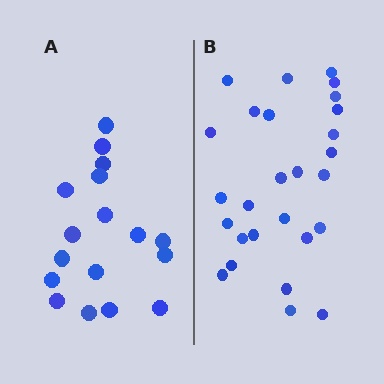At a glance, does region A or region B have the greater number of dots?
Region B (the right region) has more dots.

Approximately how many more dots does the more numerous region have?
Region B has roughly 10 or so more dots than region A.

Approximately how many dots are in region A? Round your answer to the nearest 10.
About 20 dots. (The exact count is 17, which rounds to 20.)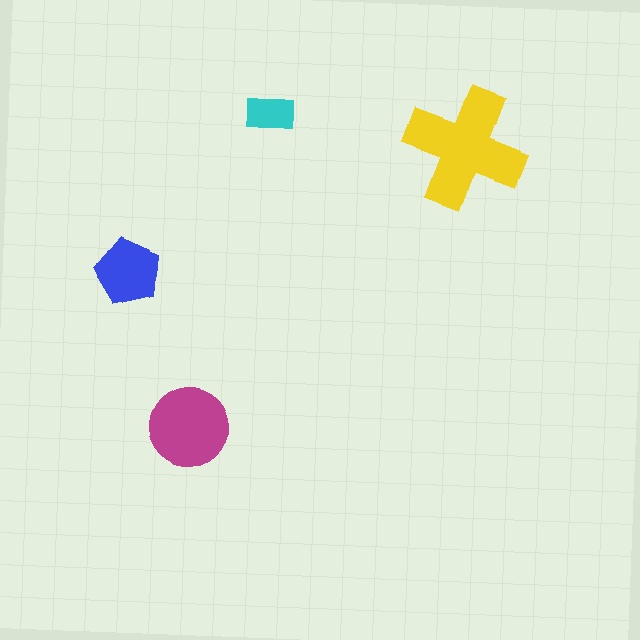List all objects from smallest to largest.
The cyan rectangle, the blue pentagon, the magenta circle, the yellow cross.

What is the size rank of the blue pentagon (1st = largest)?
3rd.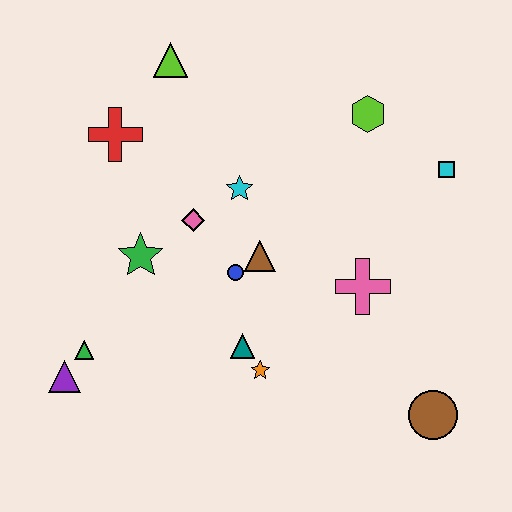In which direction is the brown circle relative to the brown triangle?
The brown circle is to the right of the brown triangle.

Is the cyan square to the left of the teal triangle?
No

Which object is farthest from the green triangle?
The cyan square is farthest from the green triangle.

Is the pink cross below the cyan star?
Yes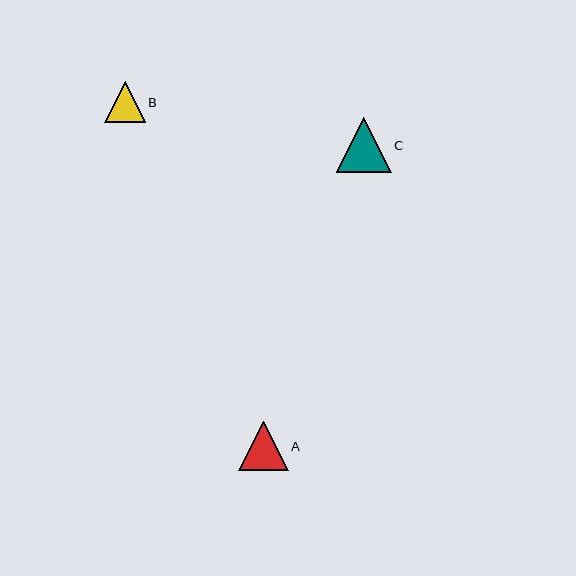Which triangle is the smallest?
Triangle B is the smallest with a size of approximately 41 pixels.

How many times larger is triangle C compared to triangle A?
Triangle C is approximately 1.1 times the size of triangle A.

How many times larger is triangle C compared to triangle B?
Triangle C is approximately 1.4 times the size of triangle B.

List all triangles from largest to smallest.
From largest to smallest: C, A, B.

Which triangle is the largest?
Triangle C is the largest with a size of approximately 55 pixels.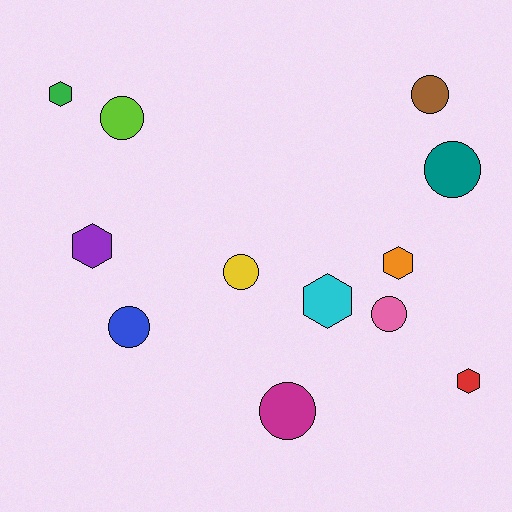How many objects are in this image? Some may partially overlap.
There are 12 objects.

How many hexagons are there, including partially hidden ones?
There are 5 hexagons.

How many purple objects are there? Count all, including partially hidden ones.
There is 1 purple object.